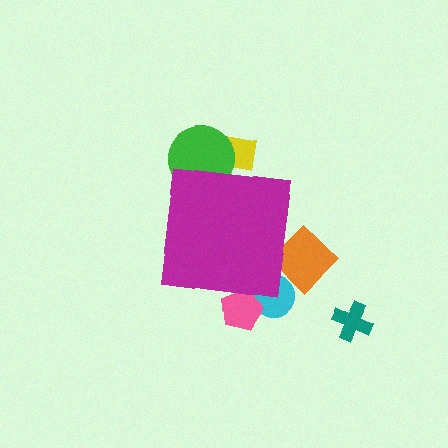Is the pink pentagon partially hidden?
Yes, the pink pentagon is partially hidden behind the magenta square.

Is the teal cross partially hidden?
No, the teal cross is fully visible.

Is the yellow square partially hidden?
Yes, the yellow square is partially hidden behind the magenta square.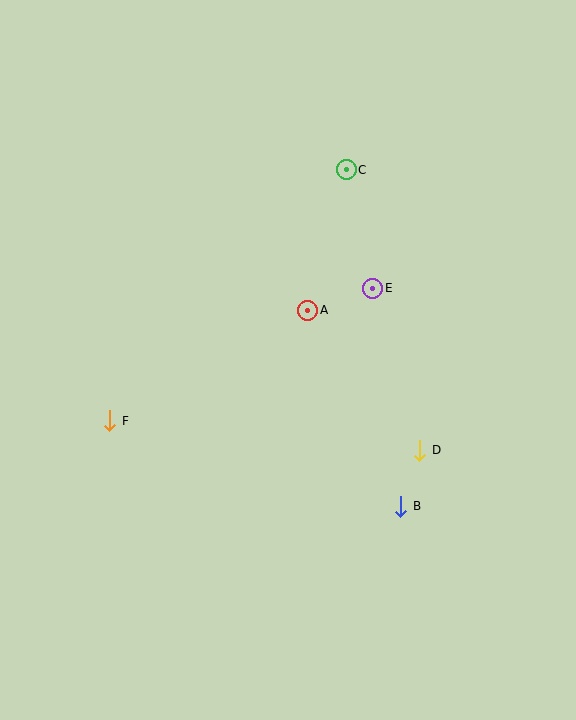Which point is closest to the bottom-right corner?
Point B is closest to the bottom-right corner.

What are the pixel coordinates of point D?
Point D is at (420, 450).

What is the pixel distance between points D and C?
The distance between D and C is 290 pixels.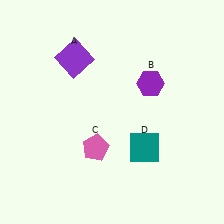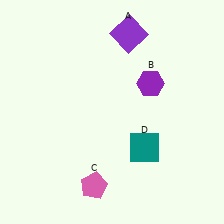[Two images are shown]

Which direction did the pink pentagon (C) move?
The pink pentagon (C) moved down.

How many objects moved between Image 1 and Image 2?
2 objects moved between the two images.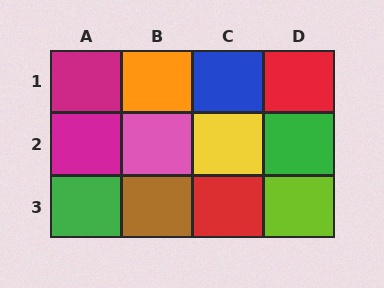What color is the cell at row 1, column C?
Blue.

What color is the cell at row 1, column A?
Magenta.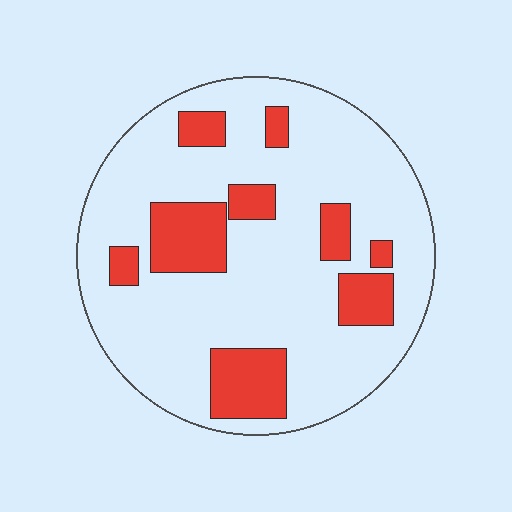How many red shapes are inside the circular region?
9.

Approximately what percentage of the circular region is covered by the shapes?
Approximately 20%.